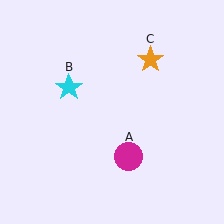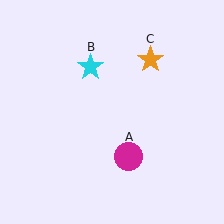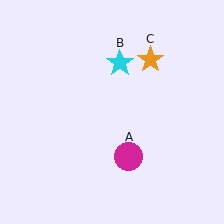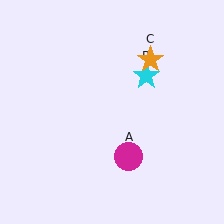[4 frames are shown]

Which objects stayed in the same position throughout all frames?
Magenta circle (object A) and orange star (object C) remained stationary.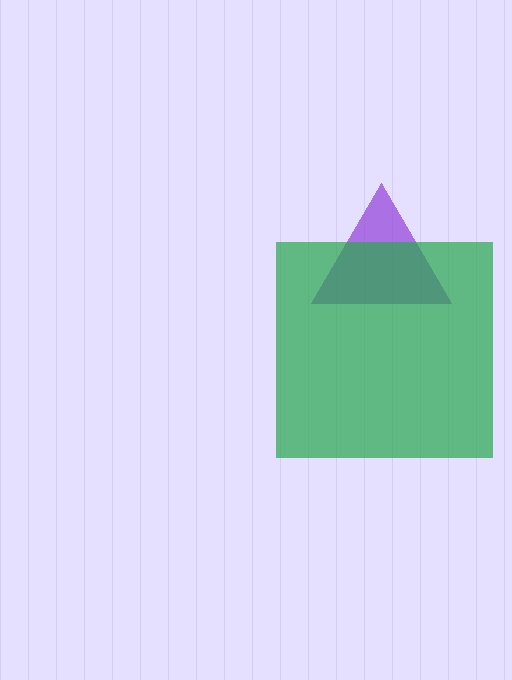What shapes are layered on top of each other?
The layered shapes are: a purple triangle, a green square.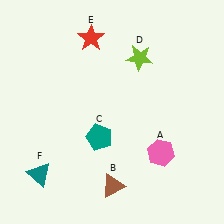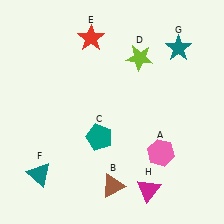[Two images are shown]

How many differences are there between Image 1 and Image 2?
There are 2 differences between the two images.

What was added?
A teal star (G), a magenta triangle (H) were added in Image 2.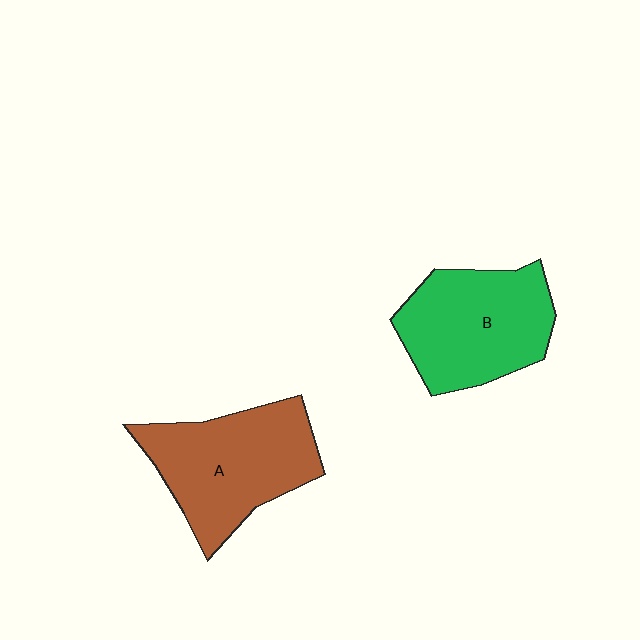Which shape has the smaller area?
Shape B (green).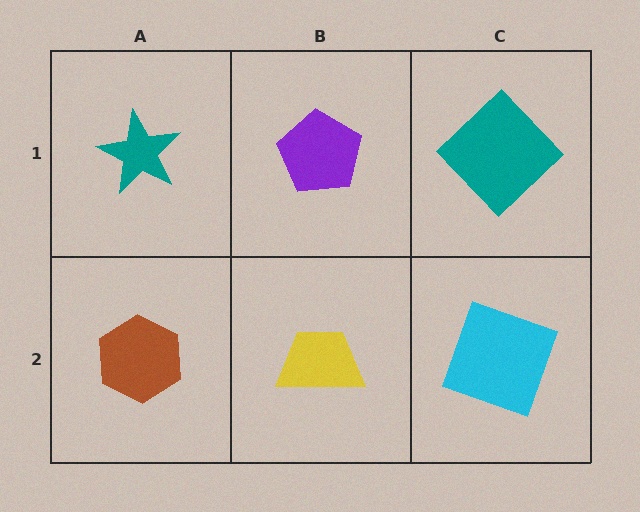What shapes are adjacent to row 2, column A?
A teal star (row 1, column A), a yellow trapezoid (row 2, column B).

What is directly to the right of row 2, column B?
A cyan square.